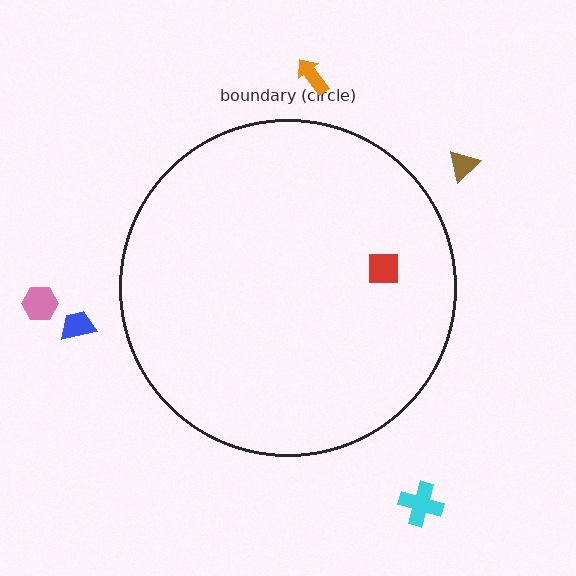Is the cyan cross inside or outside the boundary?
Outside.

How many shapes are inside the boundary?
1 inside, 5 outside.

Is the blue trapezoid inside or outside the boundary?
Outside.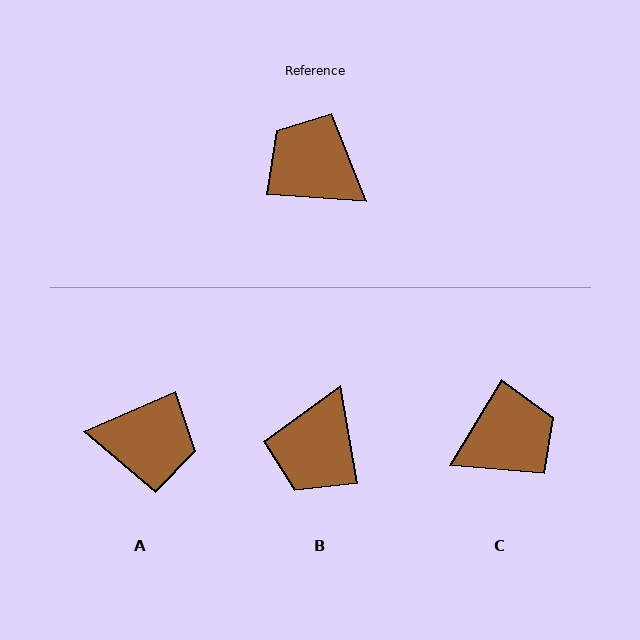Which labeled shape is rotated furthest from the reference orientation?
A, about 152 degrees away.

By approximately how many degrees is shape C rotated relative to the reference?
Approximately 117 degrees clockwise.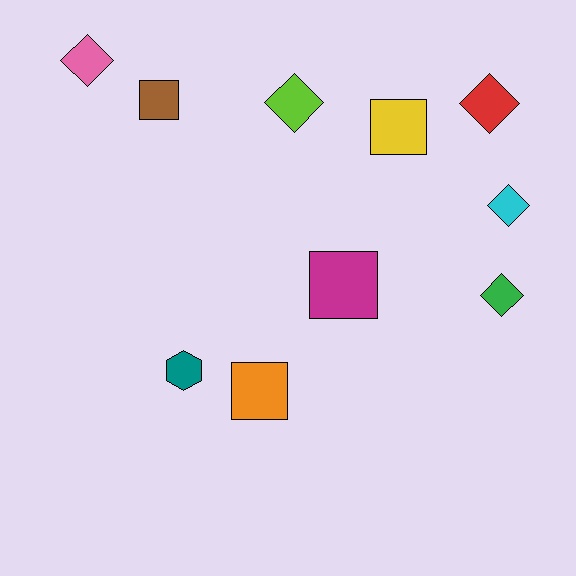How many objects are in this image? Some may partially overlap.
There are 10 objects.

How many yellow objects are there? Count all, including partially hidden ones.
There is 1 yellow object.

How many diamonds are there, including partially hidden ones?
There are 5 diamonds.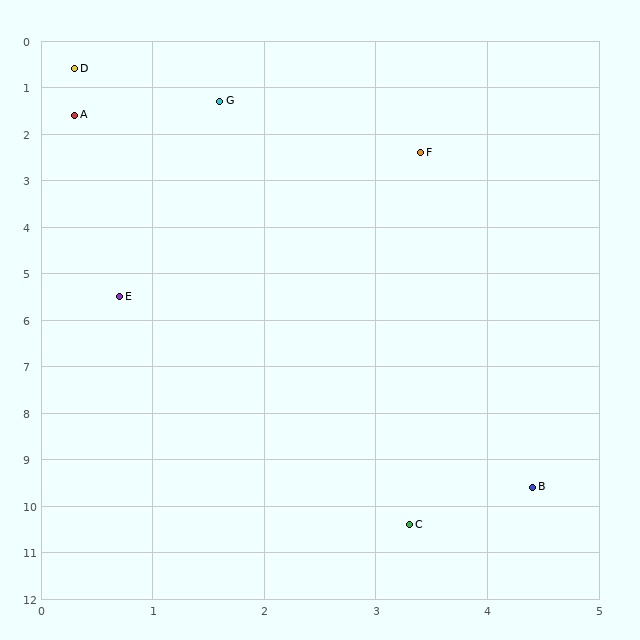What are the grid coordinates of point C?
Point C is at approximately (3.3, 10.4).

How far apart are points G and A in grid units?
Points G and A are about 1.3 grid units apart.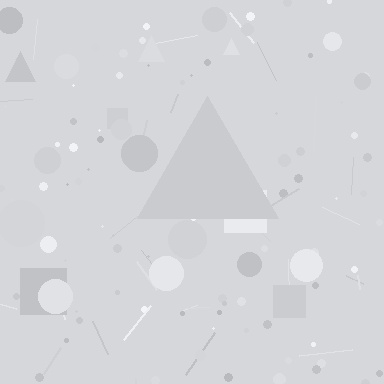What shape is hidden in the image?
A triangle is hidden in the image.